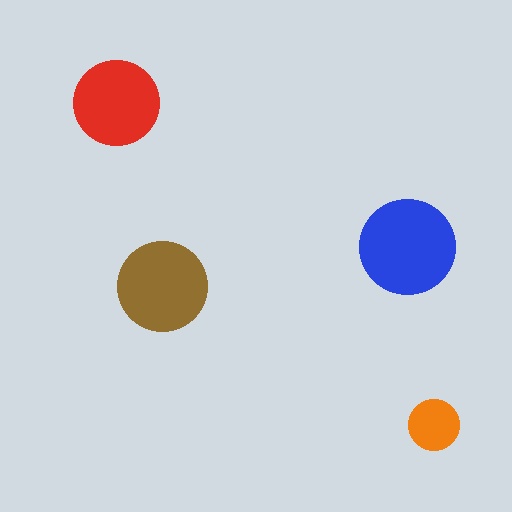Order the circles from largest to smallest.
the blue one, the brown one, the red one, the orange one.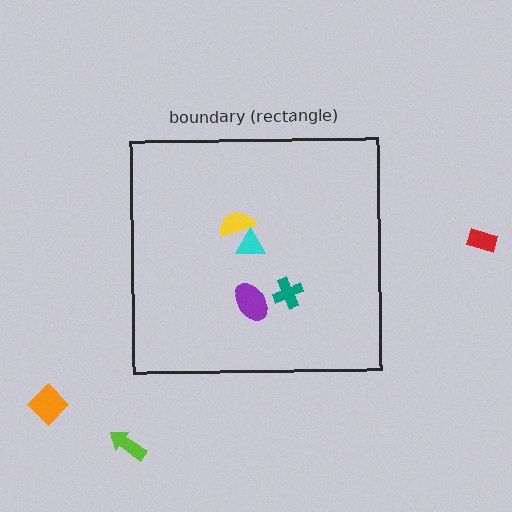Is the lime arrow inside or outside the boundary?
Outside.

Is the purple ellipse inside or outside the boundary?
Inside.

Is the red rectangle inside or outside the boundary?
Outside.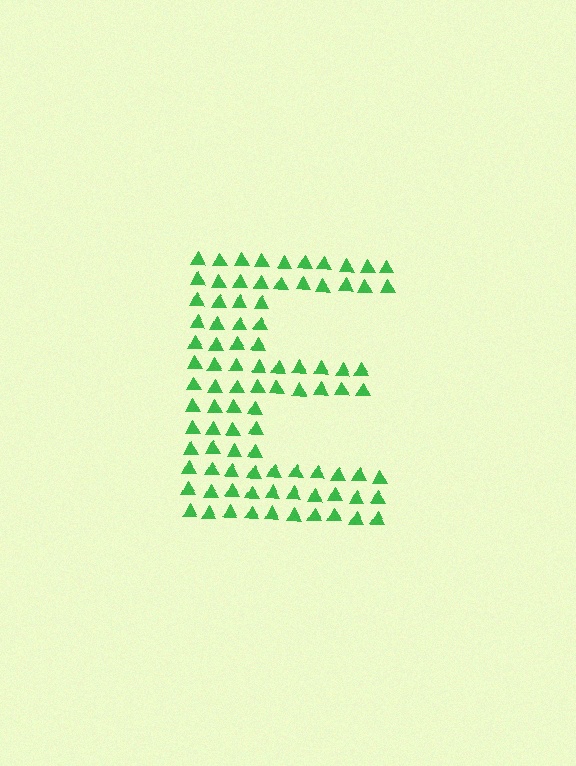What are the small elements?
The small elements are triangles.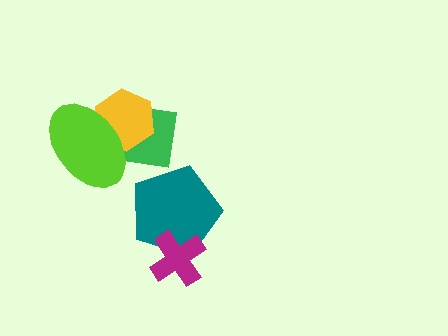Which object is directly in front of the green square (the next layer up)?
The yellow hexagon is directly in front of the green square.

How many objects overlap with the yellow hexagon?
2 objects overlap with the yellow hexagon.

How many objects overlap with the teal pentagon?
1 object overlaps with the teal pentagon.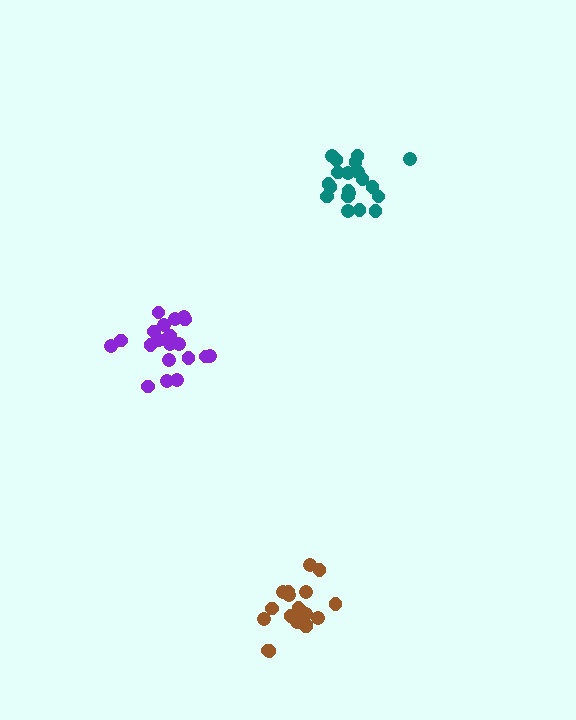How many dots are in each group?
Group 1: 20 dots, Group 2: 20 dots, Group 3: 20 dots (60 total).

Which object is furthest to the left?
The purple cluster is leftmost.